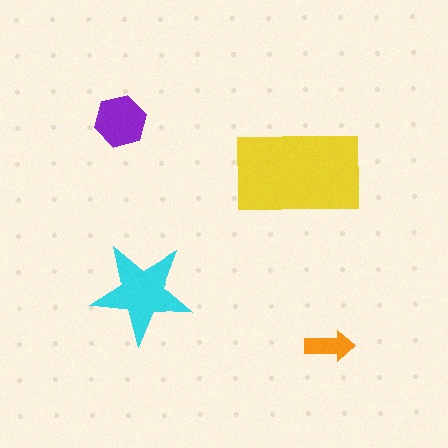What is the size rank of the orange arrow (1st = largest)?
4th.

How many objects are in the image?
There are 4 objects in the image.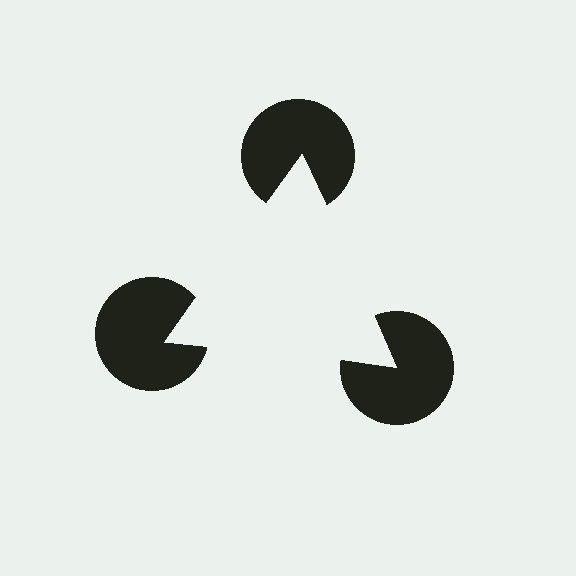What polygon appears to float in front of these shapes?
An illusory triangle — its edges are inferred from the aligned wedge cuts in the pac-man discs, not physically drawn.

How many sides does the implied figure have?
3 sides.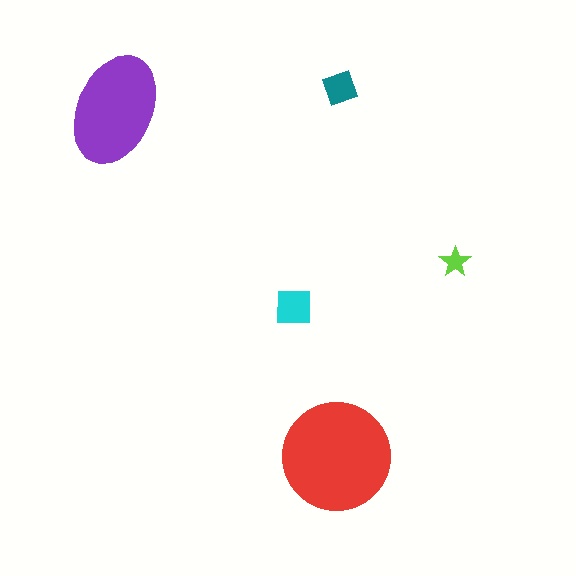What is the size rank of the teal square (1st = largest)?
4th.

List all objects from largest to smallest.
The red circle, the purple ellipse, the cyan square, the teal square, the lime star.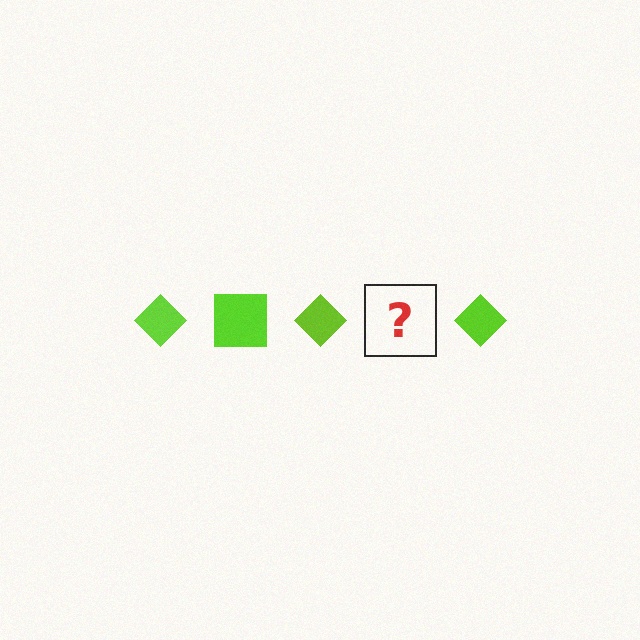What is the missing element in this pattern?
The missing element is a lime square.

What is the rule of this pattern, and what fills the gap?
The rule is that the pattern cycles through diamond, square shapes in lime. The gap should be filled with a lime square.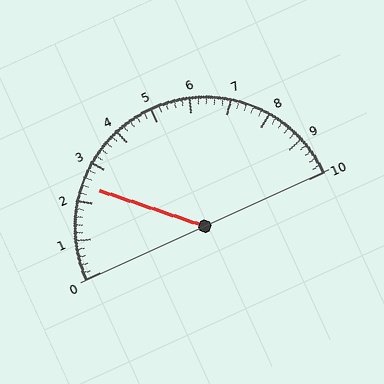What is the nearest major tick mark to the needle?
The nearest major tick mark is 2.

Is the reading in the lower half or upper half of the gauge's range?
The reading is in the lower half of the range (0 to 10).